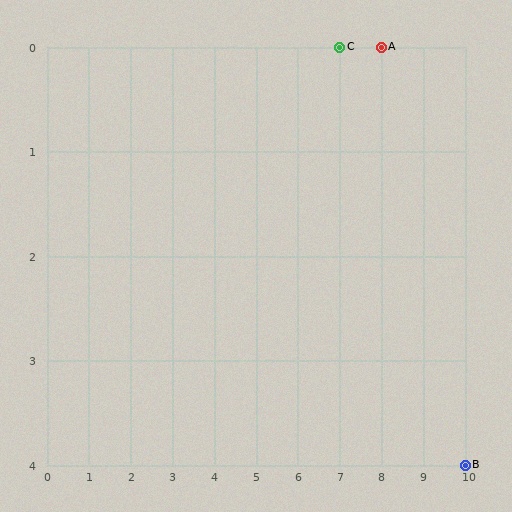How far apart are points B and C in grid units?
Points B and C are 3 columns and 4 rows apart (about 5.0 grid units diagonally).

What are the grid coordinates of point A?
Point A is at grid coordinates (8, 0).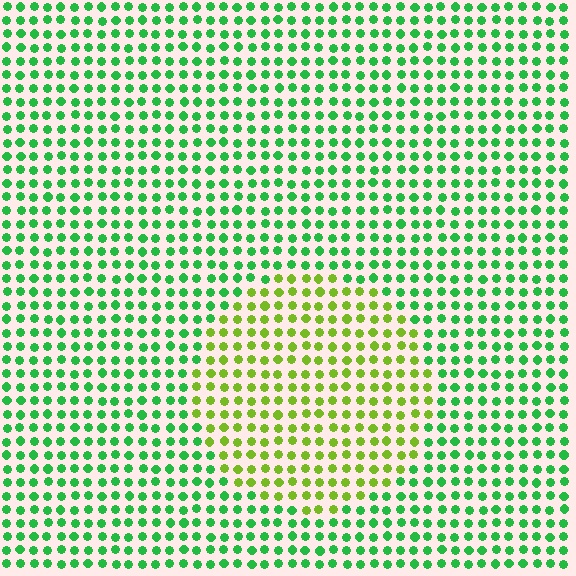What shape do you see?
I see a circle.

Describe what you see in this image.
The image is filled with small green elements in a uniform arrangement. A circle-shaped region is visible where the elements are tinted to a slightly different hue, forming a subtle color boundary.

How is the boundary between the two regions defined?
The boundary is defined purely by a slight shift in hue (about 45 degrees). Spacing, size, and orientation are identical on both sides.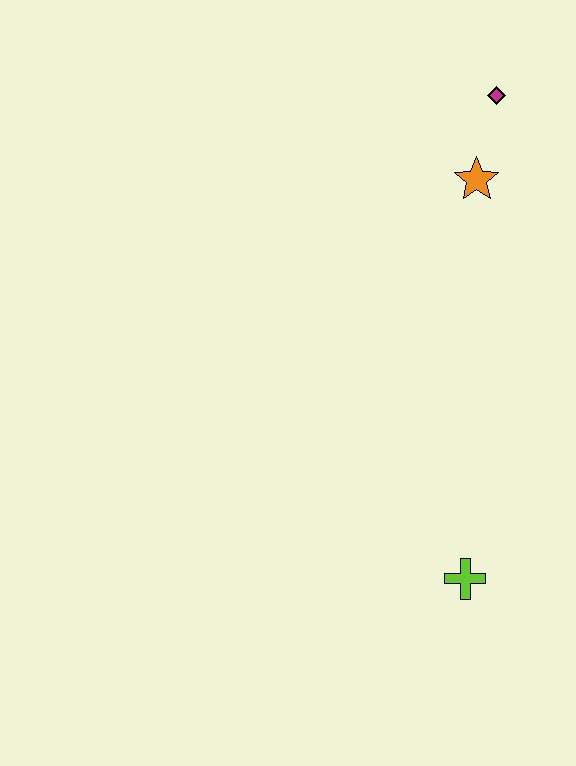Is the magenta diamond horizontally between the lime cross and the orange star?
No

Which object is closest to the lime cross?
The orange star is closest to the lime cross.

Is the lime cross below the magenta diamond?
Yes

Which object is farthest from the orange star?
The lime cross is farthest from the orange star.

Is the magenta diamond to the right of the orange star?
Yes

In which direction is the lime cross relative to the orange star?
The lime cross is below the orange star.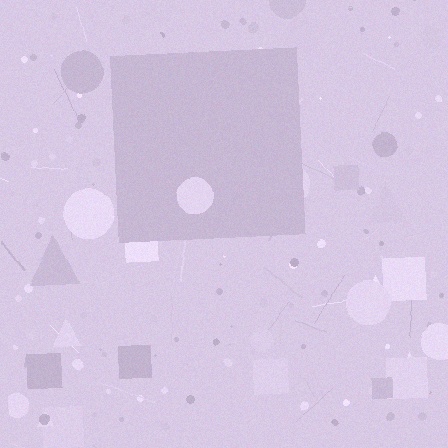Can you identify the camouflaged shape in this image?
The camouflaged shape is a square.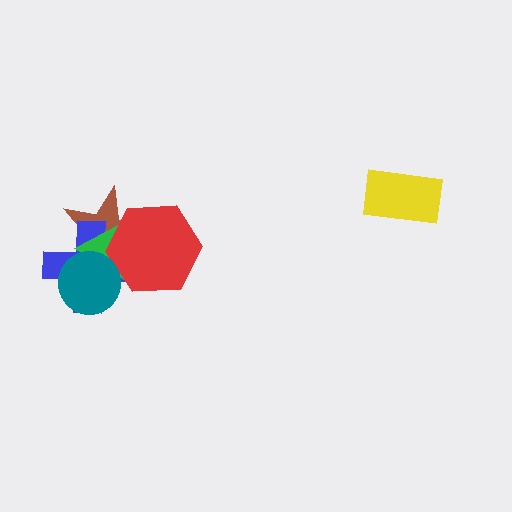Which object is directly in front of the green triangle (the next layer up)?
The red hexagon is directly in front of the green triangle.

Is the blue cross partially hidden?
Yes, it is partially covered by another shape.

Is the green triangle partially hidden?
Yes, it is partially covered by another shape.